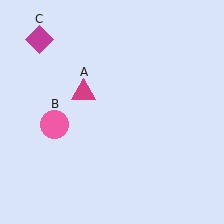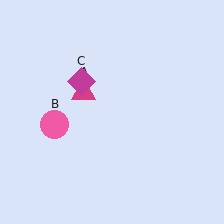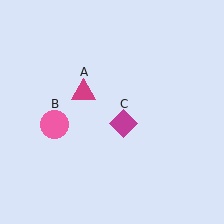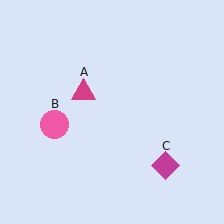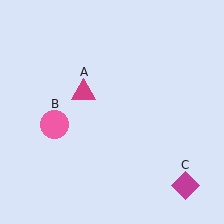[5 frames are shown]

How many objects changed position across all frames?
1 object changed position: magenta diamond (object C).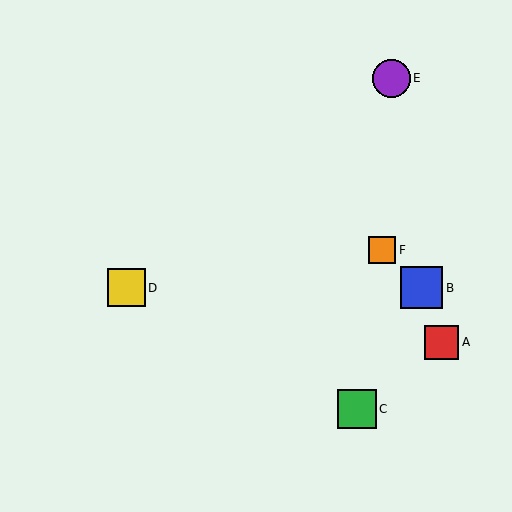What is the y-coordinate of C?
Object C is at y≈409.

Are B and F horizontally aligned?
No, B is at y≈288 and F is at y≈250.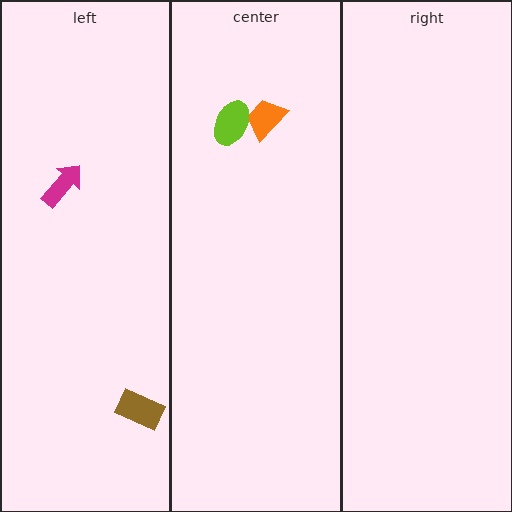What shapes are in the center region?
The orange trapezoid, the lime ellipse.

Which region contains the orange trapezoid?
The center region.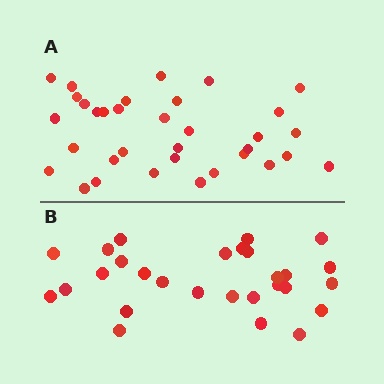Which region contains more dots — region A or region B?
Region A (the top region) has more dots.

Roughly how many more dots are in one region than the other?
Region A has about 6 more dots than region B.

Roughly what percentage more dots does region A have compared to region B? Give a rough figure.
About 20% more.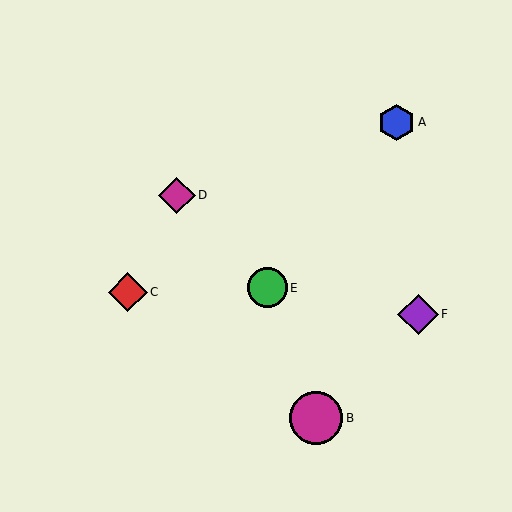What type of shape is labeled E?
Shape E is a green circle.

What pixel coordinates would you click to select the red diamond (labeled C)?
Click at (128, 292) to select the red diamond C.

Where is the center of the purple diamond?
The center of the purple diamond is at (418, 314).